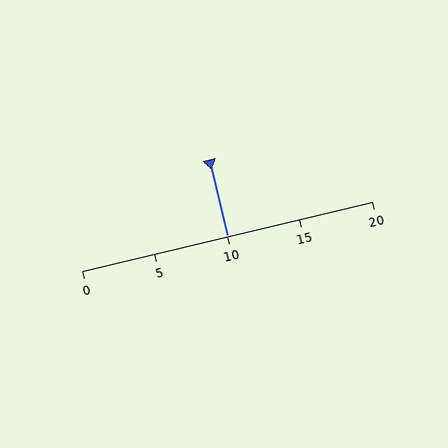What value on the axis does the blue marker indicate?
The marker indicates approximately 10.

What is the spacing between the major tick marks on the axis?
The major ticks are spaced 5 apart.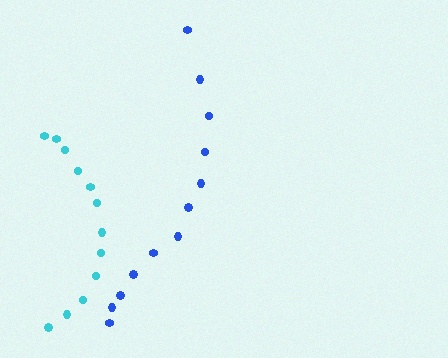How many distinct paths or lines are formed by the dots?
There are 2 distinct paths.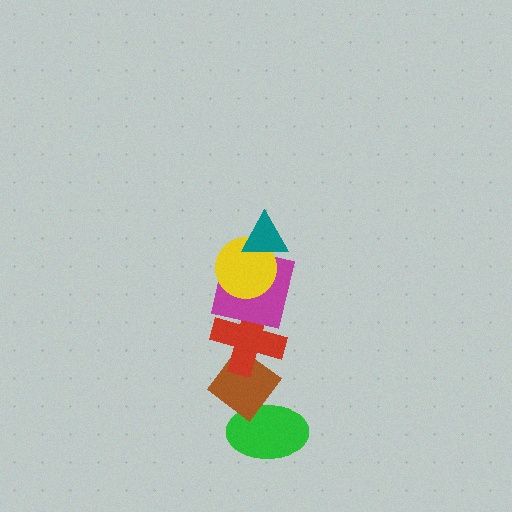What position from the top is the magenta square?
The magenta square is 3rd from the top.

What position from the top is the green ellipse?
The green ellipse is 6th from the top.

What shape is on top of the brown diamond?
The red cross is on top of the brown diamond.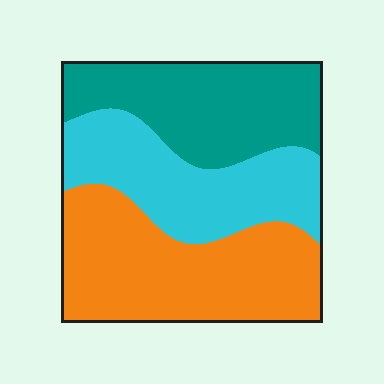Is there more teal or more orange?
Orange.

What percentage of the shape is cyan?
Cyan takes up about one third (1/3) of the shape.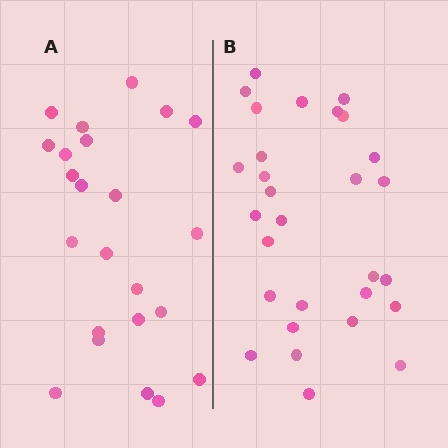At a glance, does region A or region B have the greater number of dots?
Region B (the right region) has more dots.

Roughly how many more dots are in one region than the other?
Region B has about 6 more dots than region A.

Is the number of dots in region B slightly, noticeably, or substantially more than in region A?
Region B has noticeably more, but not dramatically so. The ratio is roughly 1.3 to 1.